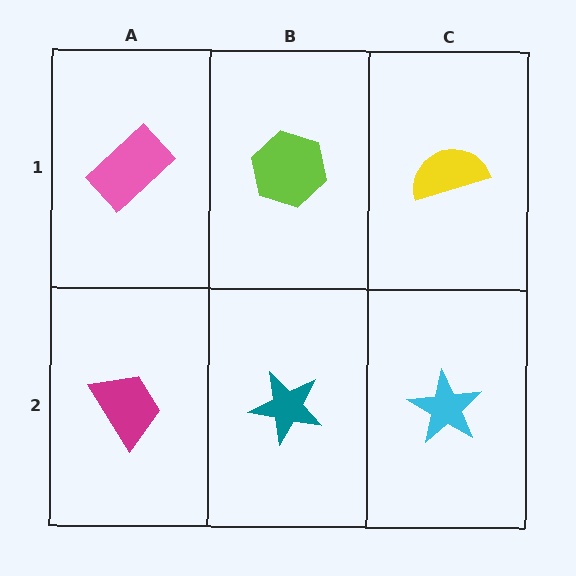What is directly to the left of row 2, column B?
A magenta trapezoid.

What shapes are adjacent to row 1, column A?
A magenta trapezoid (row 2, column A), a lime hexagon (row 1, column B).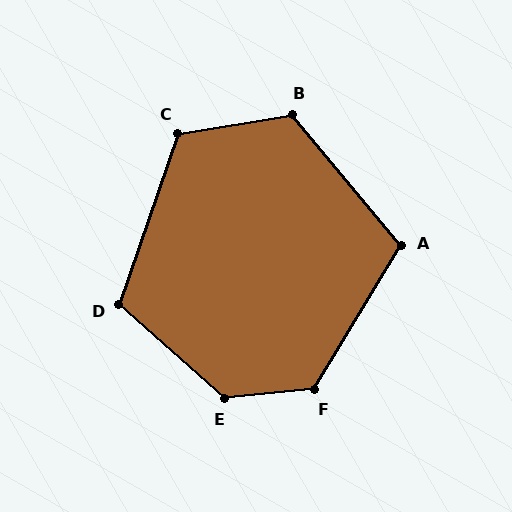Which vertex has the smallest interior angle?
A, at approximately 109 degrees.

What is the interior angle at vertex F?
Approximately 127 degrees (obtuse).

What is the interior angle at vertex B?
Approximately 121 degrees (obtuse).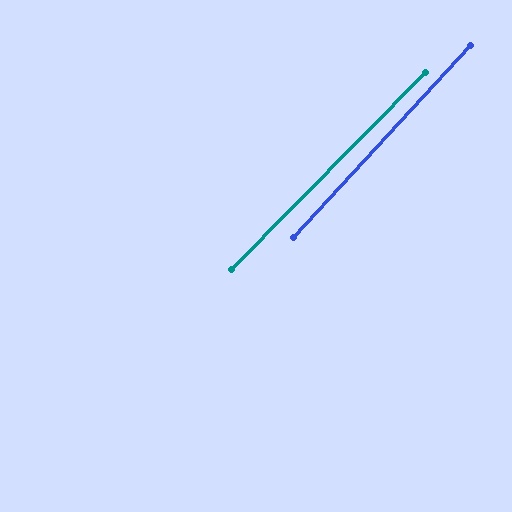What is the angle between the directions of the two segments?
Approximately 2 degrees.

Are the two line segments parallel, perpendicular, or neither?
Parallel — their directions differ by only 1.7°.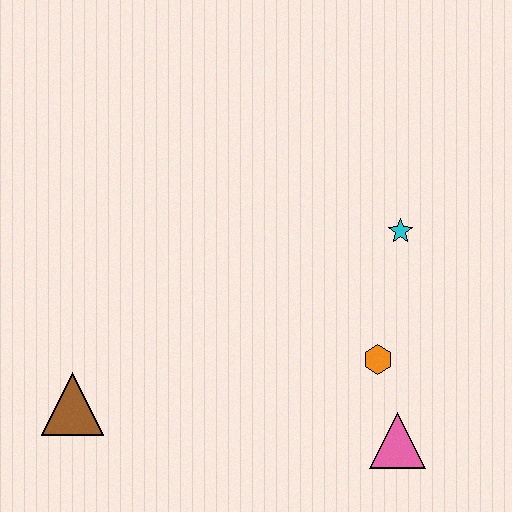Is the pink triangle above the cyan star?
No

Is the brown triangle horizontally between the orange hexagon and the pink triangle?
No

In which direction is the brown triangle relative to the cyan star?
The brown triangle is to the left of the cyan star.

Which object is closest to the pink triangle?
The orange hexagon is closest to the pink triangle.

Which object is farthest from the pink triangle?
The brown triangle is farthest from the pink triangle.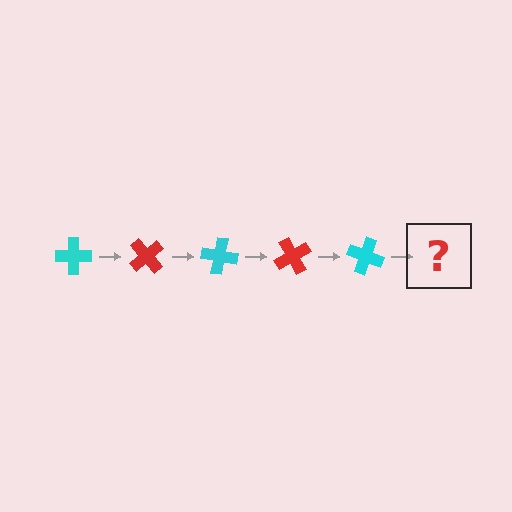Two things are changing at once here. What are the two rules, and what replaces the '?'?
The two rules are that it rotates 50 degrees each step and the color cycles through cyan and red. The '?' should be a red cross, rotated 250 degrees from the start.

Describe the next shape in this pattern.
It should be a red cross, rotated 250 degrees from the start.